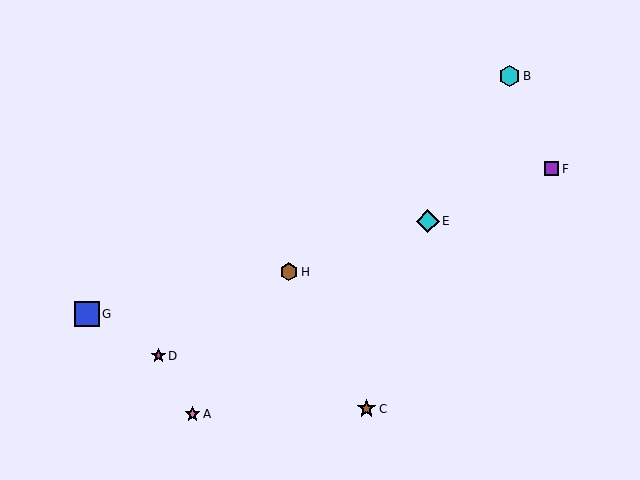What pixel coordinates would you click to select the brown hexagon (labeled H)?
Click at (289, 272) to select the brown hexagon H.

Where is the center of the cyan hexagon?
The center of the cyan hexagon is at (509, 76).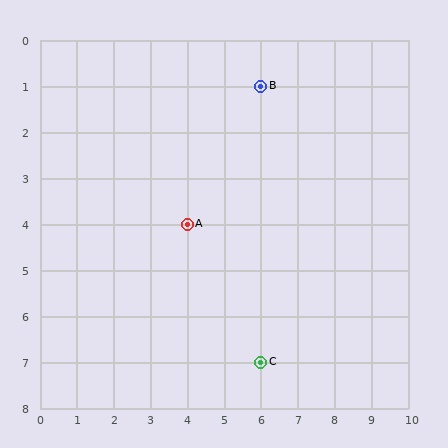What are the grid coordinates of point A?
Point A is at grid coordinates (4, 4).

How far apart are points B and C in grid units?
Points B and C are 6 rows apart.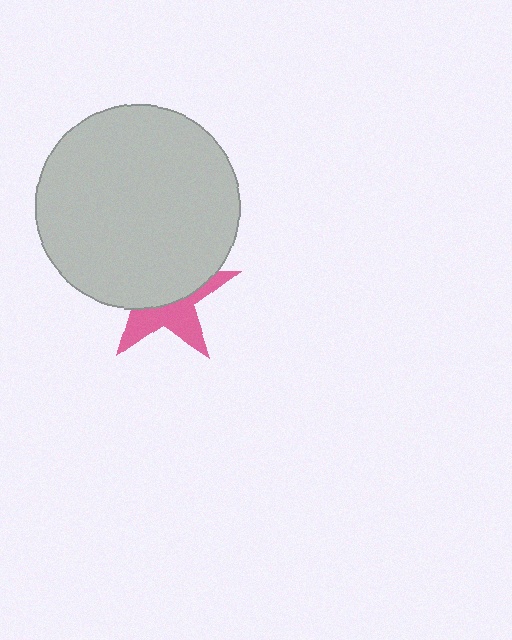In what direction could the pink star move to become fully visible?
The pink star could move down. That would shift it out from behind the light gray circle entirely.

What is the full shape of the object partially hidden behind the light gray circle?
The partially hidden object is a pink star.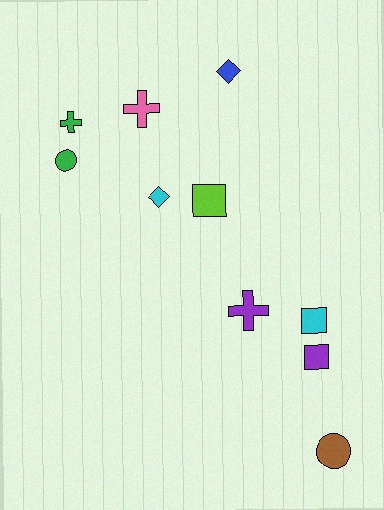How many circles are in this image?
There are 2 circles.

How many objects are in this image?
There are 10 objects.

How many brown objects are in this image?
There is 1 brown object.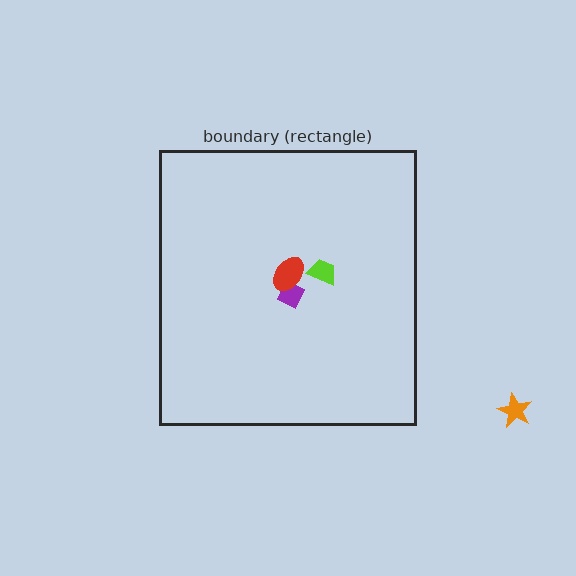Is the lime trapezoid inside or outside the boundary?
Inside.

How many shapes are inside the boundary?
3 inside, 1 outside.